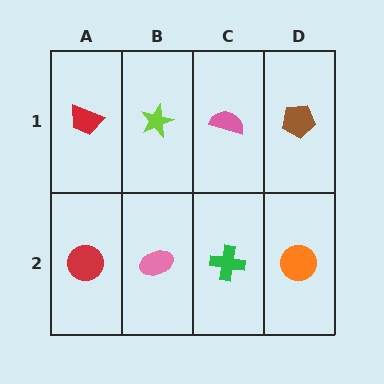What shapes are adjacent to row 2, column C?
A pink semicircle (row 1, column C), a pink ellipse (row 2, column B), an orange circle (row 2, column D).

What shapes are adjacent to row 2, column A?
A red trapezoid (row 1, column A), a pink ellipse (row 2, column B).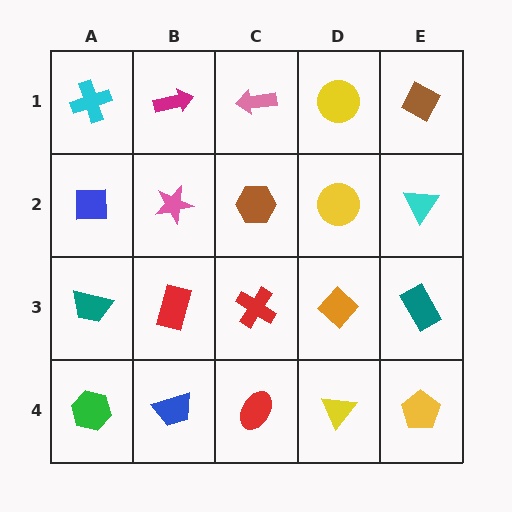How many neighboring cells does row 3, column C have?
4.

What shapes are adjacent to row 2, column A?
A cyan cross (row 1, column A), a teal trapezoid (row 3, column A), a pink star (row 2, column B).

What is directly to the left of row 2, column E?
A yellow circle.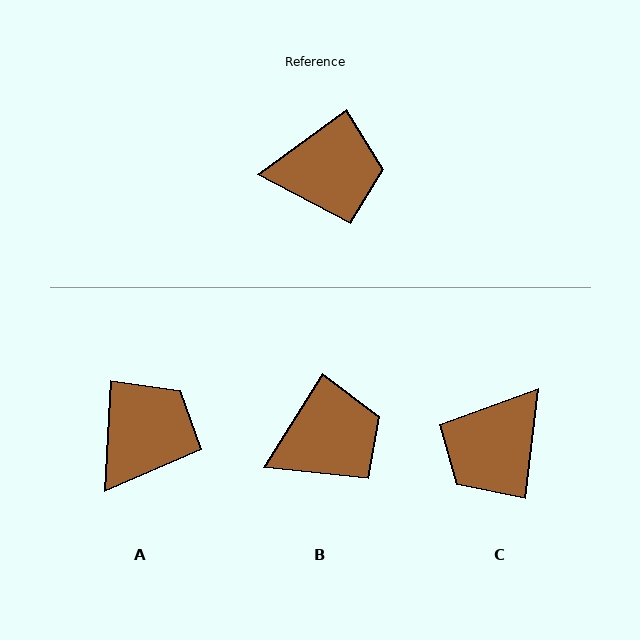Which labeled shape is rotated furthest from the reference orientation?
C, about 133 degrees away.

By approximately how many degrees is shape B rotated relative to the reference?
Approximately 22 degrees counter-clockwise.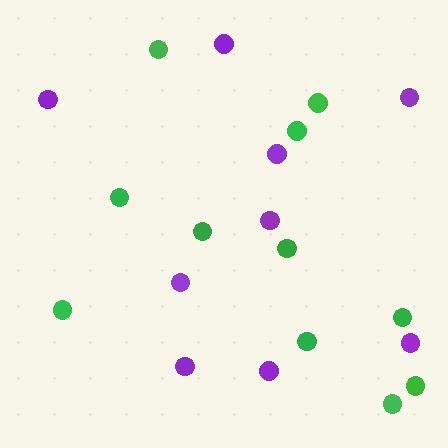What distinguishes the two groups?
There are 2 groups: one group of green circles (11) and one group of purple circles (9).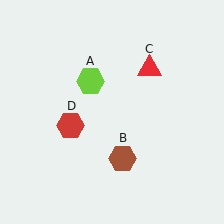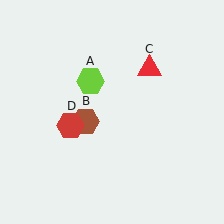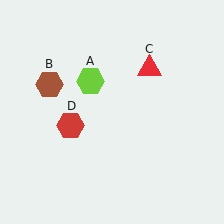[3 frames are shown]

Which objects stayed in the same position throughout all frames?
Lime hexagon (object A) and red triangle (object C) and red hexagon (object D) remained stationary.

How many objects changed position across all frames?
1 object changed position: brown hexagon (object B).